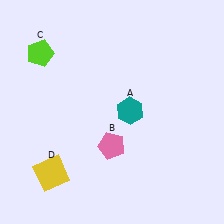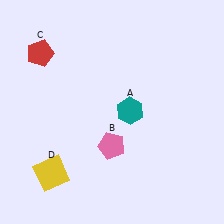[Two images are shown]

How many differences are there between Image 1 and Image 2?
There is 1 difference between the two images.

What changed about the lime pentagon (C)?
In Image 1, C is lime. In Image 2, it changed to red.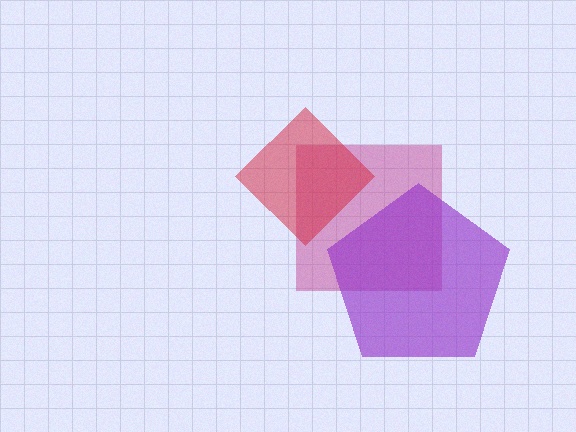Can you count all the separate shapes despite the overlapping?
Yes, there are 3 separate shapes.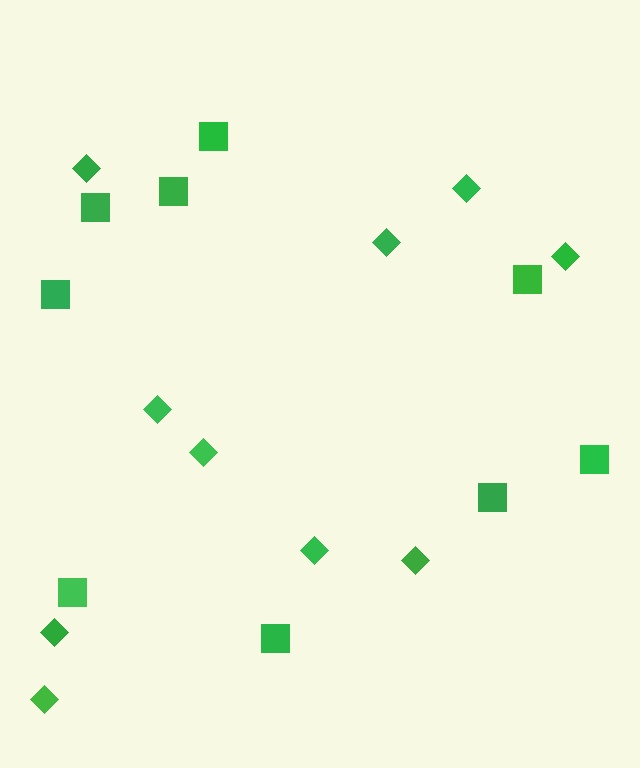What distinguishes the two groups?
There are 2 groups: one group of diamonds (10) and one group of squares (9).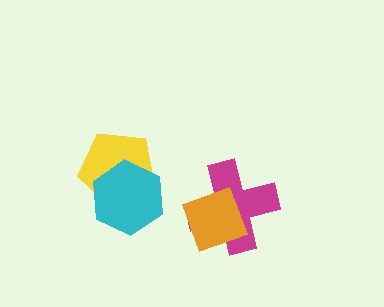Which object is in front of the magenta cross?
The orange diamond is in front of the magenta cross.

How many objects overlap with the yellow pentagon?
1 object overlaps with the yellow pentagon.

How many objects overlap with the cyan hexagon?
1 object overlaps with the cyan hexagon.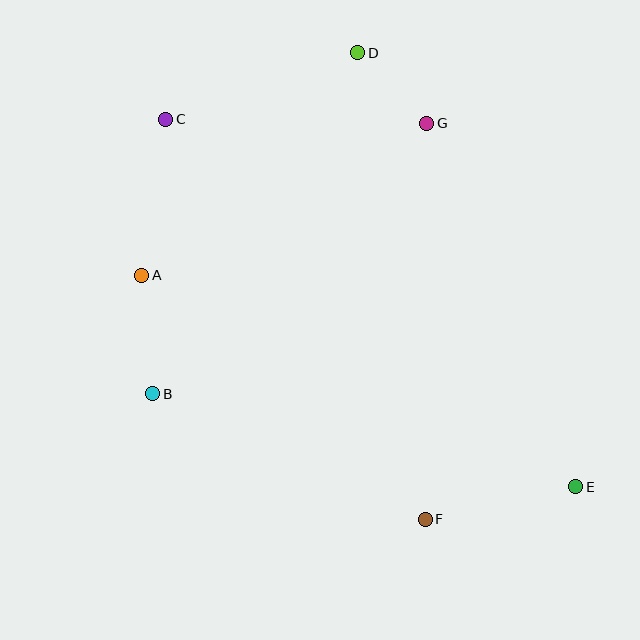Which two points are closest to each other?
Points D and G are closest to each other.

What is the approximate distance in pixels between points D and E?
The distance between D and E is approximately 486 pixels.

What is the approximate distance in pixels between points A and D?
The distance between A and D is approximately 310 pixels.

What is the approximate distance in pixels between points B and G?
The distance between B and G is approximately 385 pixels.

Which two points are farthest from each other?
Points C and E are farthest from each other.